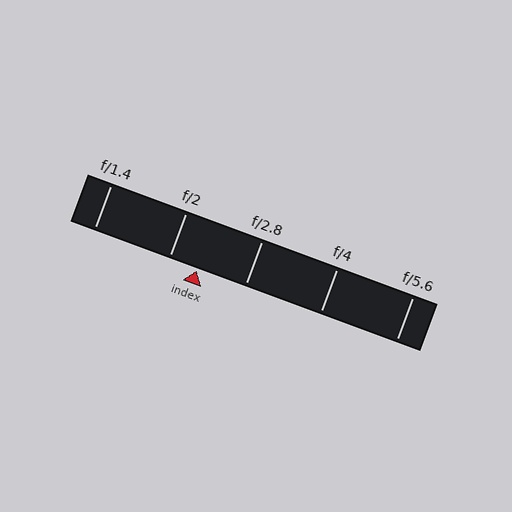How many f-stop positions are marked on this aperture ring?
There are 5 f-stop positions marked.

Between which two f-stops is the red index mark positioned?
The index mark is between f/2 and f/2.8.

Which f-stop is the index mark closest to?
The index mark is closest to f/2.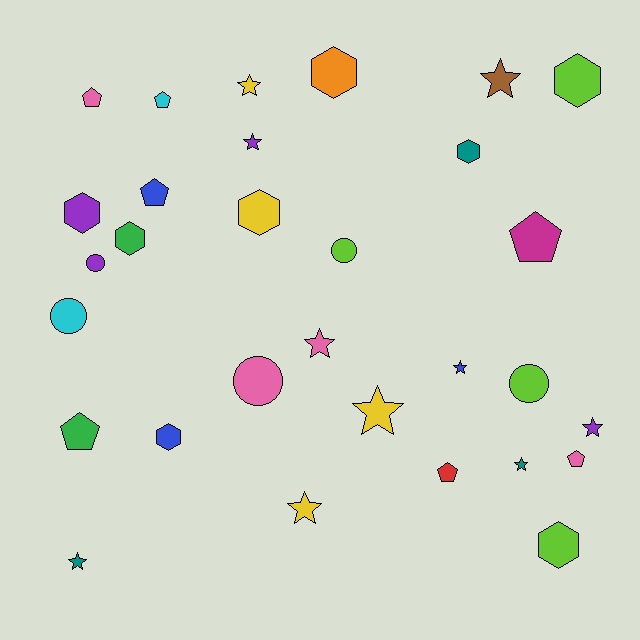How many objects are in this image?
There are 30 objects.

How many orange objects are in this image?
There is 1 orange object.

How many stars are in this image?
There are 10 stars.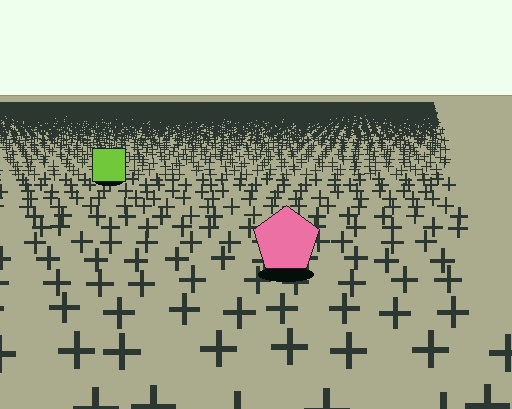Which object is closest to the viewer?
The pink pentagon is closest. The texture marks near it are larger and more spread out.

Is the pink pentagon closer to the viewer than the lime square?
Yes. The pink pentagon is closer — you can tell from the texture gradient: the ground texture is coarser near it.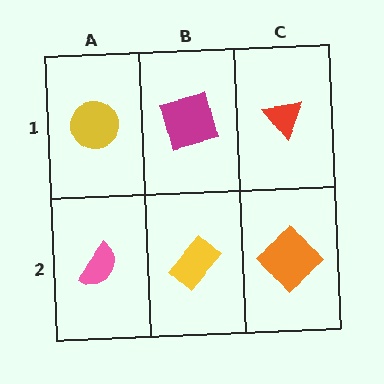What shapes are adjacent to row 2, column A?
A yellow circle (row 1, column A), a yellow rectangle (row 2, column B).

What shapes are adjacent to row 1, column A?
A pink semicircle (row 2, column A), a magenta square (row 1, column B).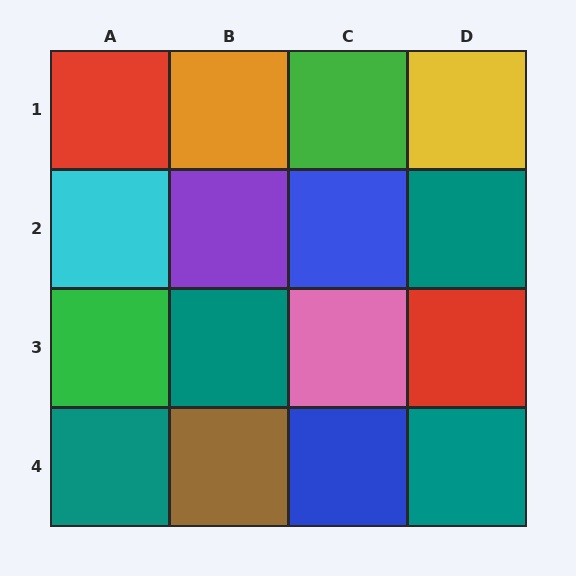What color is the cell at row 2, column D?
Teal.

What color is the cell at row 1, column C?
Green.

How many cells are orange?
1 cell is orange.